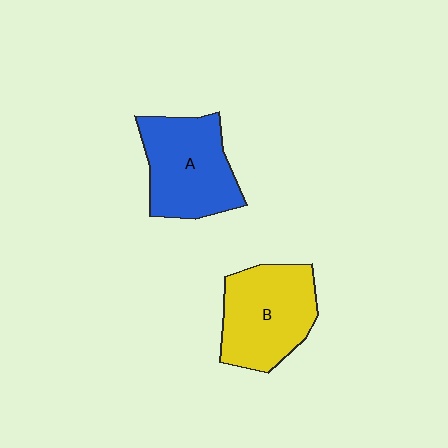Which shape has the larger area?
Shape B (yellow).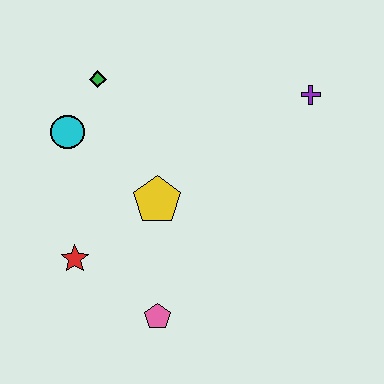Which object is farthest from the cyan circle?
The purple cross is farthest from the cyan circle.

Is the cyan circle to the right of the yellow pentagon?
No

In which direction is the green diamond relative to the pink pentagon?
The green diamond is above the pink pentagon.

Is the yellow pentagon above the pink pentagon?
Yes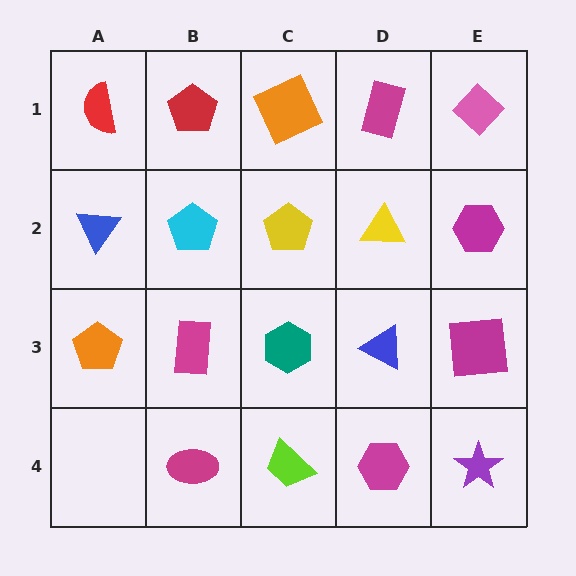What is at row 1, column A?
A red semicircle.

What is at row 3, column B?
A magenta rectangle.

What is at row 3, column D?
A blue triangle.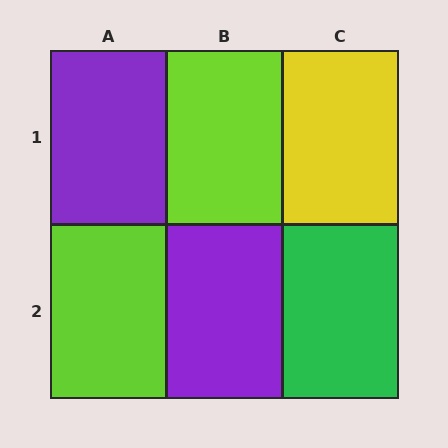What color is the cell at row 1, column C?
Yellow.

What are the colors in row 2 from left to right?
Lime, purple, green.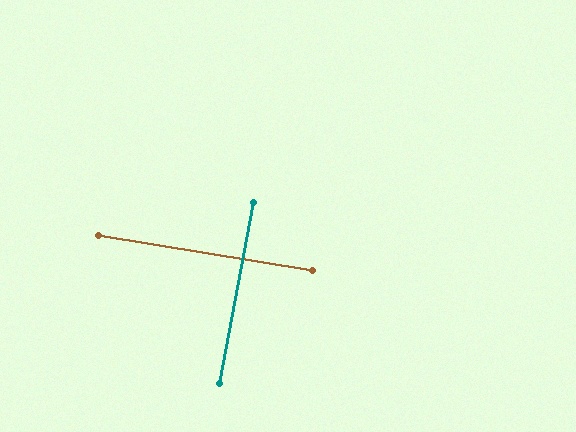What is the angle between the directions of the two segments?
Approximately 89 degrees.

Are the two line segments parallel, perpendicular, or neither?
Perpendicular — they meet at approximately 89°.